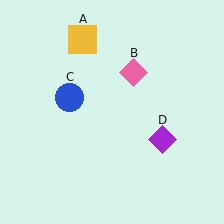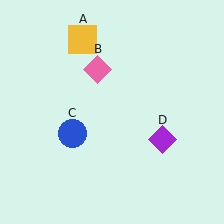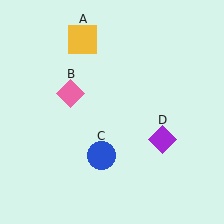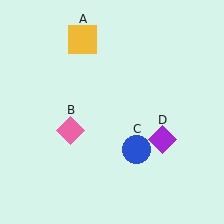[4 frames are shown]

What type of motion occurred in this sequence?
The pink diamond (object B), blue circle (object C) rotated counterclockwise around the center of the scene.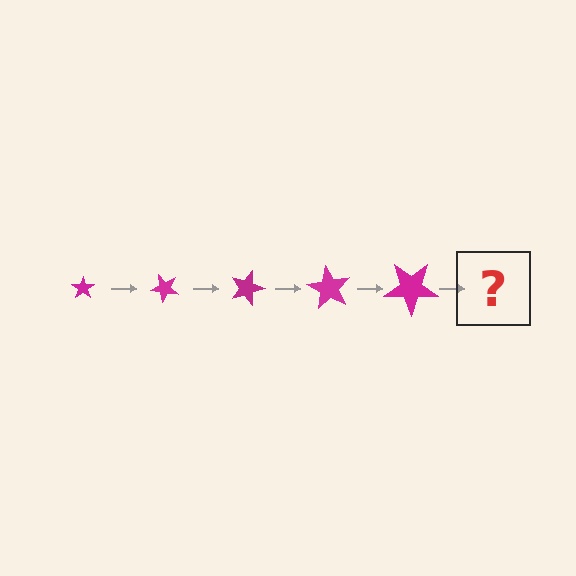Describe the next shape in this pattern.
It should be a star, larger than the previous one and rotated 225 degrees from the start.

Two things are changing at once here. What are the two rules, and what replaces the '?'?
The two rules are that the star grows larger each step and it rotates 45 degrees each step. The '?' should be a star, larger than the previous one and rotated 225 degrees from the start.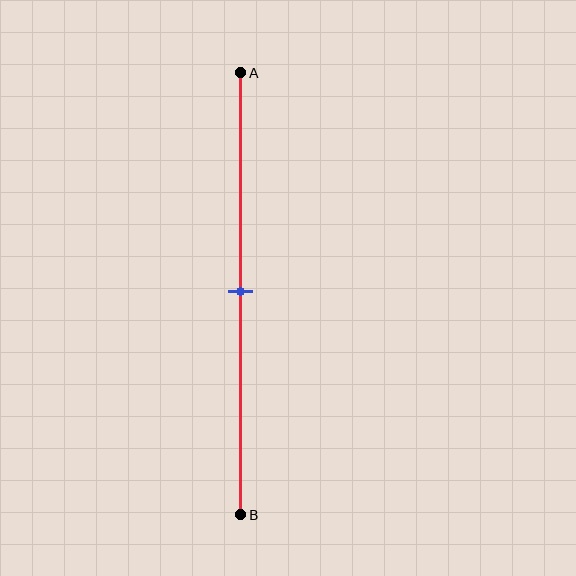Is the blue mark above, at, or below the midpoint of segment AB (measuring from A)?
The blue mark is approximately at the midpoint of segment AB.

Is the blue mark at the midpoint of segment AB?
Yes, the mark is approximately at the midpoint.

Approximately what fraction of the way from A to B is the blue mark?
The blue mark is approximately 50% of the way from A to B.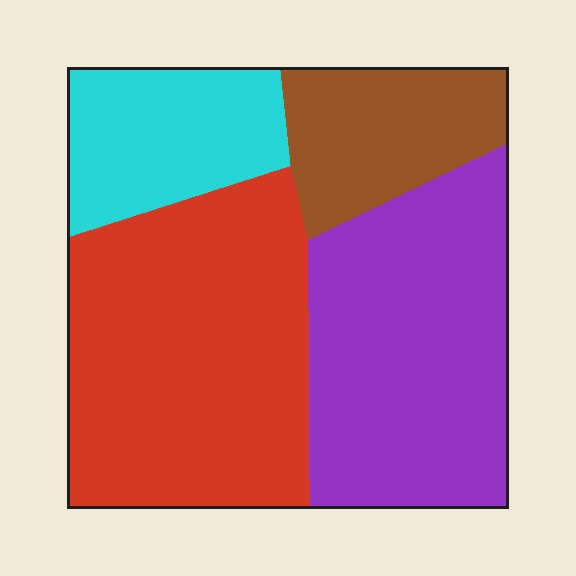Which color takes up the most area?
Red, at roughly 40%.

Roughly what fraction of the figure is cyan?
Cyan covers around 15% of the figure.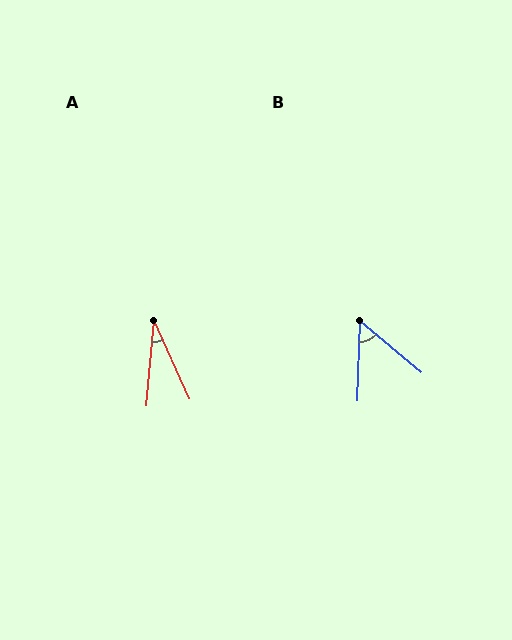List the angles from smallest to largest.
A (29°), B (52°).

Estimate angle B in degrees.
Approximately 52 degrees.